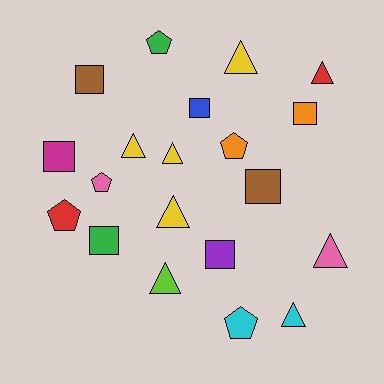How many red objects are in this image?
There are 2 red objects.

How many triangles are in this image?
There are 8 triangles.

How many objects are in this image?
There are 20 objects.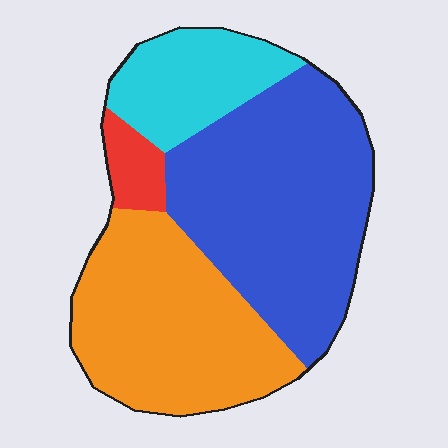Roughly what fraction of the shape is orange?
Orange takes up about one third (1/3) of the shape.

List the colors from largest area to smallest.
From largest to smallest: blue, orange, cyan, red.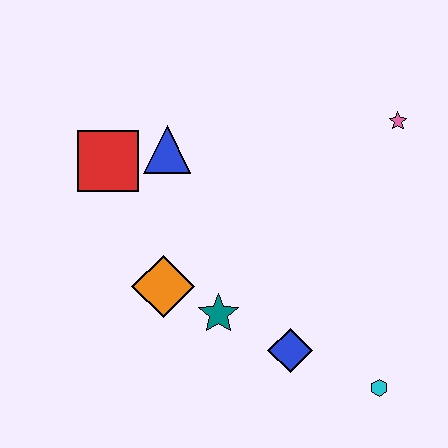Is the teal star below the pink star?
Yes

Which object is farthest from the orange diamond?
The pink star is farthest from the orange diamond.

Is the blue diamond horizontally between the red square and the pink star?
Yes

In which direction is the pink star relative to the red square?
The pink star is to the right of the red square.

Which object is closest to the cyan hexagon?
The blue diamond is closest to the cyan hexagon.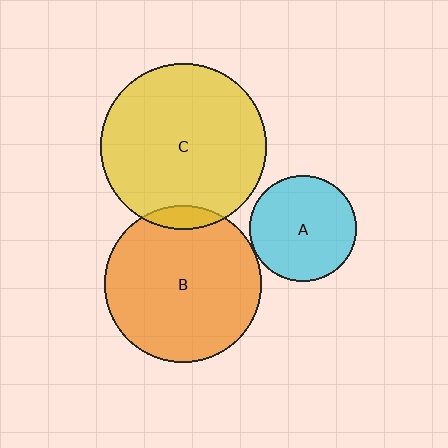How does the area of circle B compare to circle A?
Approximately 2.2 times.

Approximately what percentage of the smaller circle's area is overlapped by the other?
Approximately 5%.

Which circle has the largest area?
Circle C (yellow).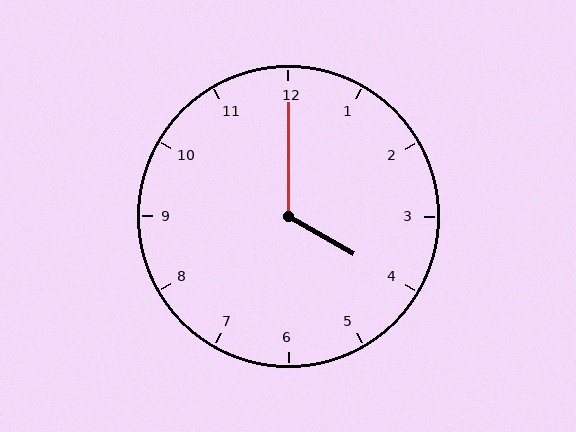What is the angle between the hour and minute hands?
Approximately 120 degrees.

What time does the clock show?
4:00.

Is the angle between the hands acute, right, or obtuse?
It is obtuse.